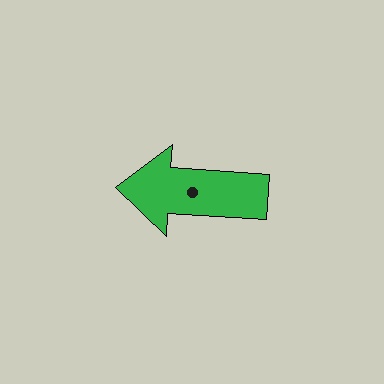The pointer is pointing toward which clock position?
Roughly 9 o'clock.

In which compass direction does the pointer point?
West.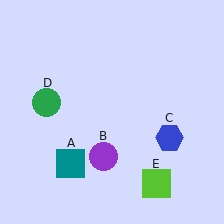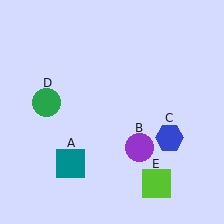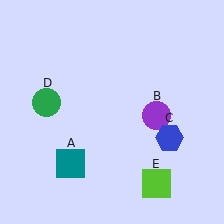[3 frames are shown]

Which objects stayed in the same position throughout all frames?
Teal square (object A) and blue hexagon (object C) and green circle (object D) and lime square (object E) remained stationary.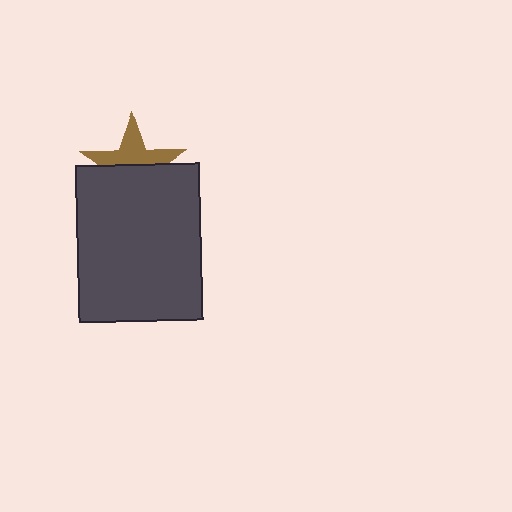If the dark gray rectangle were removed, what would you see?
You would see the complete brown star.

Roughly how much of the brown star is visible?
About half of it is visible (roughly 48%).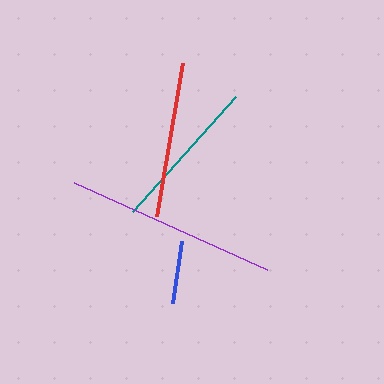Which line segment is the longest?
The purple line is the longest at approximately 212 pixels.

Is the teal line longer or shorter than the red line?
The red line is longer than the teal line.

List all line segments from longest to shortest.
From longest to shortest: purple, red, teal, blue.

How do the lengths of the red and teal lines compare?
The red and teal lines are approximately the same length.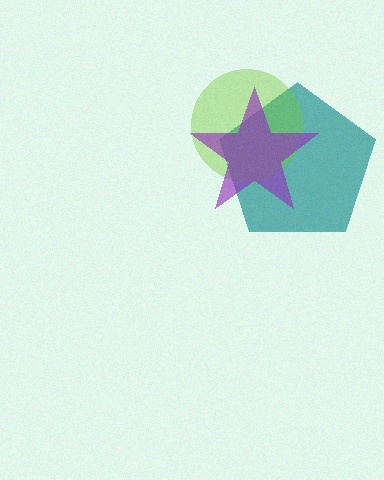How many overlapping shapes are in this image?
There are 3 overlapping shapes in the image.